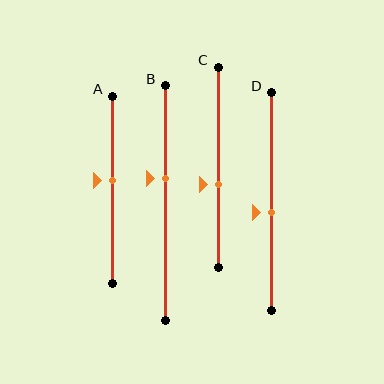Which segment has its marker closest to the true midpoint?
Segment A has its marker closest to the true midpoint.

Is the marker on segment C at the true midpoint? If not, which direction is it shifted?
No, the marker on segment C is shifted downward by about 9% of the segment length.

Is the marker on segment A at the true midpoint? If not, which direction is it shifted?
No, the marker on segment A is shifted upward by about 5% of the segment length.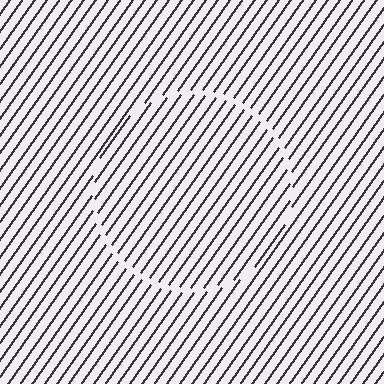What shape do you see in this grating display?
An illusory circle. The interior of the shape contains the same grating, shifted by half a period — the contour is defined by the phase discontinuity where line-ends from the inner and outer gratings abut.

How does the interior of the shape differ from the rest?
The interior of the shape contains the same grating, shifted by half a period — the contour is defined by the phase discontinuity where line-ends from the inner and outer gratings abut.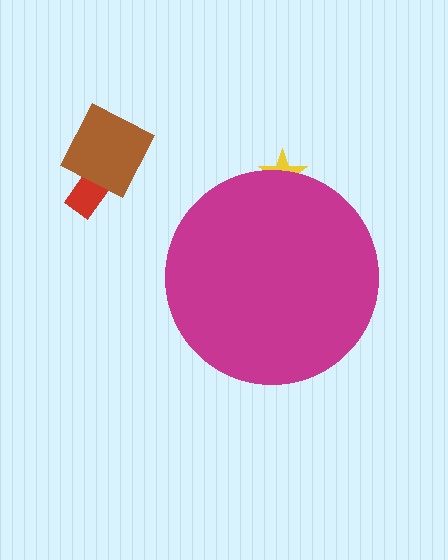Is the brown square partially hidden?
No, the brown square is fully visible.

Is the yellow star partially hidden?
Yes, the yellow star is partially hidden behind the magenta circle.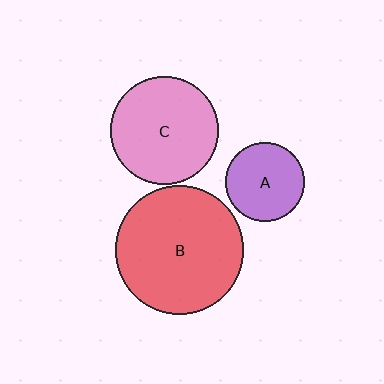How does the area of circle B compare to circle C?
Approximately 1.4 times.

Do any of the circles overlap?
No, none of the circles overlap.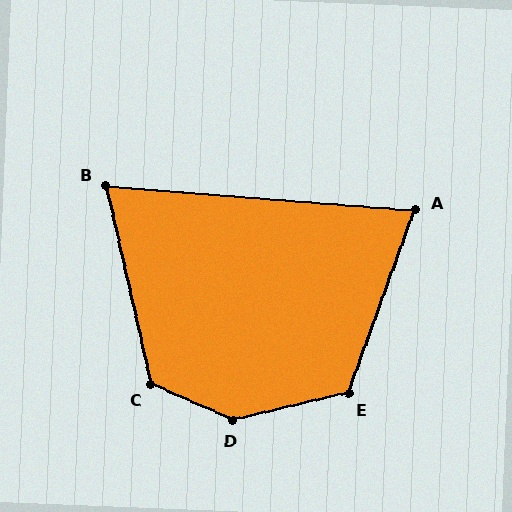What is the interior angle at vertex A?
Approximately 75 degrees (acute).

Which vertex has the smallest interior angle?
B, at approximately 73 degrees.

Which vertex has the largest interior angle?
D, at approximately 143 degrees.